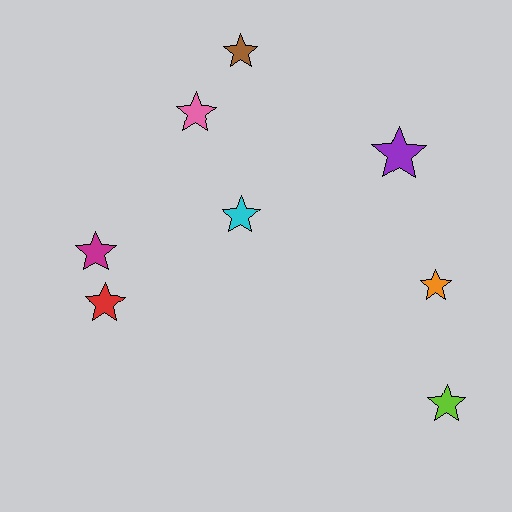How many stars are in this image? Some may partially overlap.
There are 8 stars.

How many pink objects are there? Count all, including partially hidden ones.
There is 1 pink object.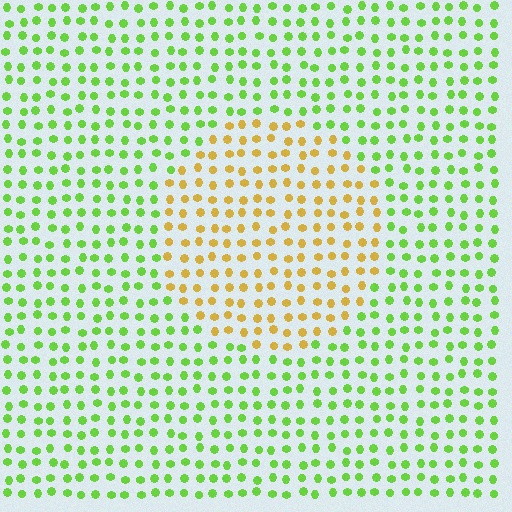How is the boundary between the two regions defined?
The boundary is defined purely by a slight shift in hue (about 58 degrees). Spacing, size, and orientation are identical on both sides.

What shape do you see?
I see a circle.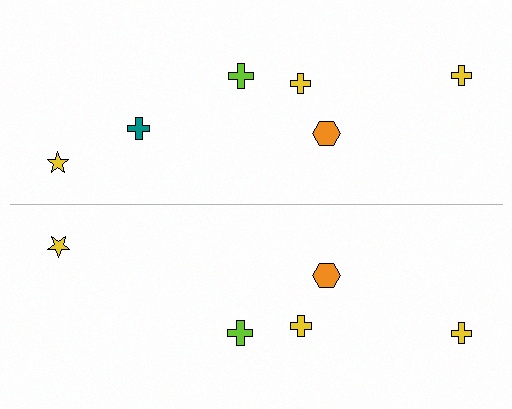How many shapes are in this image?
There are 11 shapes in this image.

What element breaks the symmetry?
A teal cross is missing from the bottom side.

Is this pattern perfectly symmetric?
No, the pattern is not perfectly symmetric. A teal cross is missing from the bottom side.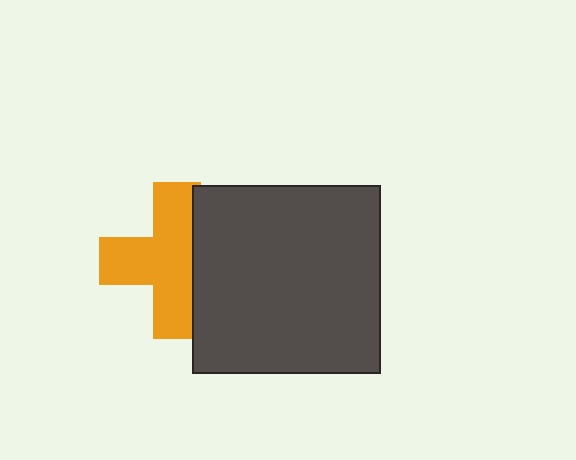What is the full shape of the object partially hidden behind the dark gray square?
The partially hidden object is an orange cross.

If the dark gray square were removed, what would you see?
You would see the complete orange cross.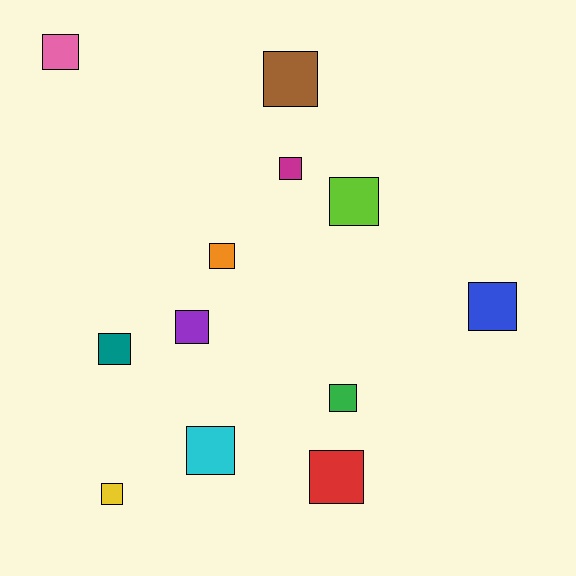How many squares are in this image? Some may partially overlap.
There are 12 squares.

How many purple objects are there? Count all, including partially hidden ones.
There is 1 purple object.